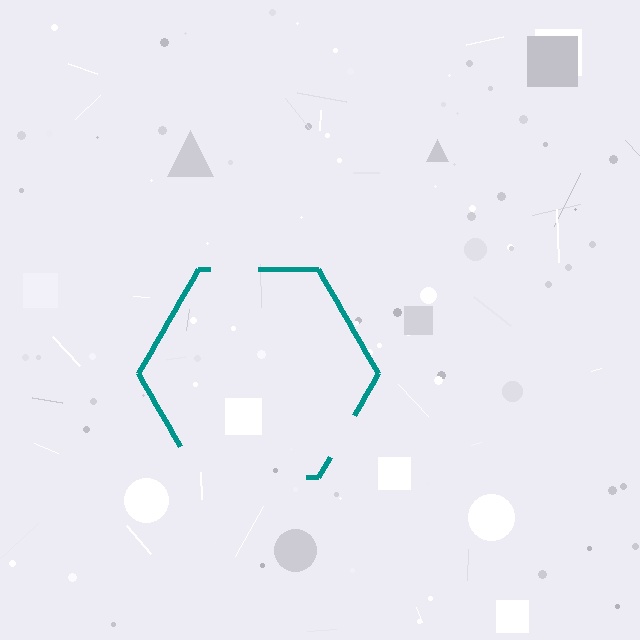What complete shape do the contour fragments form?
The contour fragments form a hexagon.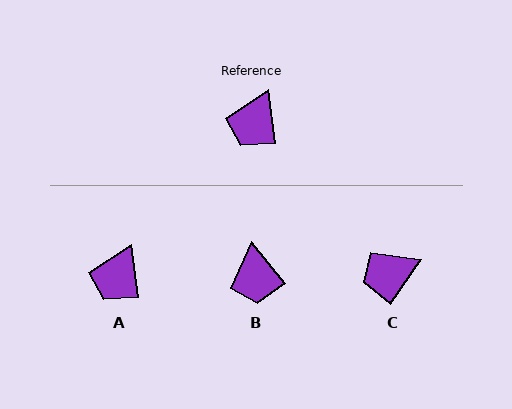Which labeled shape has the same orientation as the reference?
A.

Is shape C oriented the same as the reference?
No, it is off by about 41 degrees.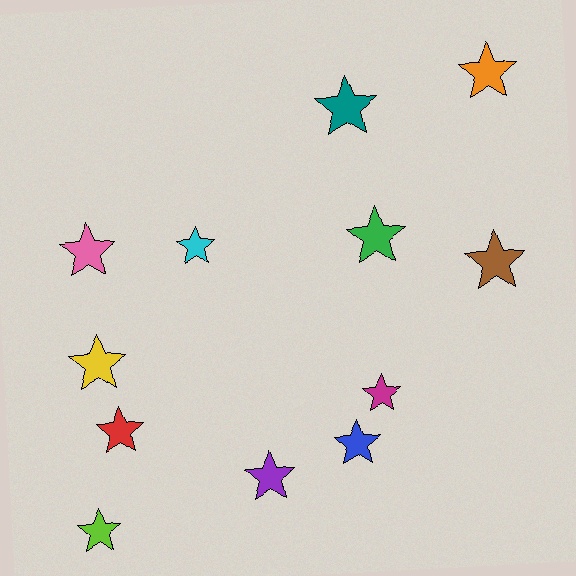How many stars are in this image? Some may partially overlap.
There are 12 stars.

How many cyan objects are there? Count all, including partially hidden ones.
There is 1 cyan object.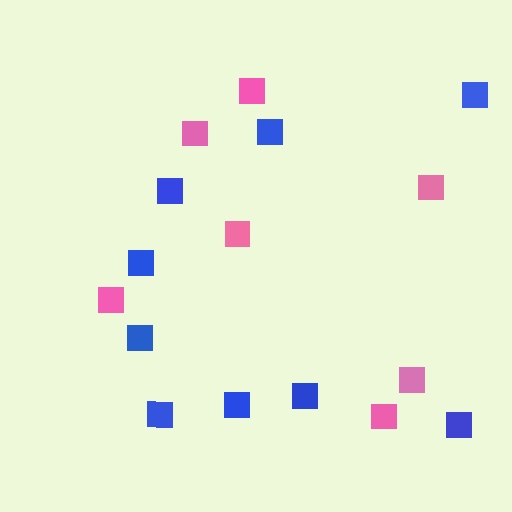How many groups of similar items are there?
There are 2 groups: one group of blue squares (9) and one group of pink squares (7).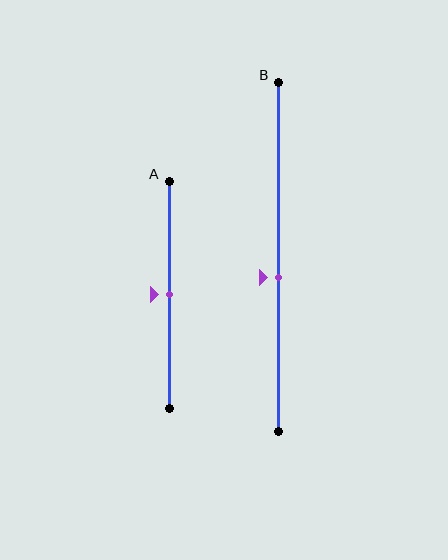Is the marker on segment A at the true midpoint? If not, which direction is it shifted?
Yes, the marker on segment A is at the true midpoint.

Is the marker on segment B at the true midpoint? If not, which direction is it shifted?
No, the marker on segment B is shifted downward by about 6% of the segment length.